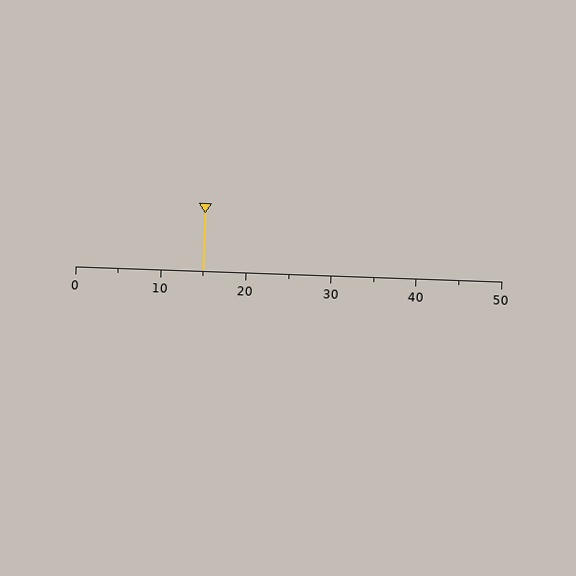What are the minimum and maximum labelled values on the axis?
The axis runs from 0 to 50.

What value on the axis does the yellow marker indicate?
The marker indicates approximately 15.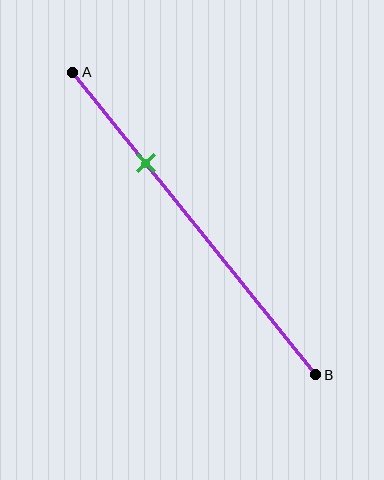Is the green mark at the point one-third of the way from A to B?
No, the mark is at about 30% from A, not at the 33% one-third point.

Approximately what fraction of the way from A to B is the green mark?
The green mark is approximately 30% of the way from A to B.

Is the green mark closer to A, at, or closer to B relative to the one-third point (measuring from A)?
The green mark is closer to point A than the one-third point of segment AB.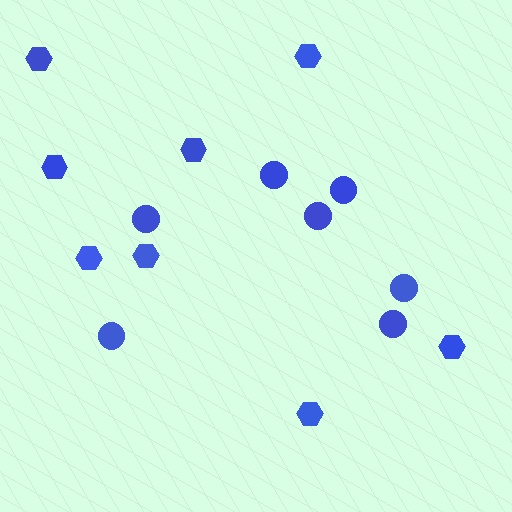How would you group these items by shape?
There are 2 groups: one group of circles (7) and one group of hexagons (8).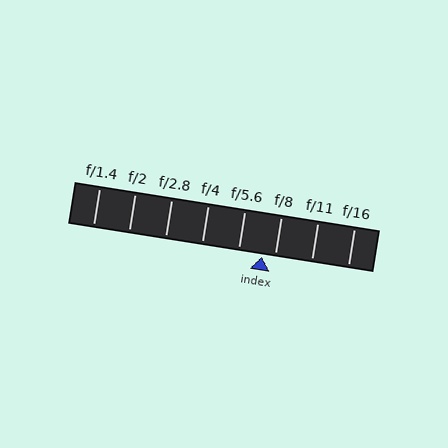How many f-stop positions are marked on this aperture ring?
There are 8 f-stop positions marked.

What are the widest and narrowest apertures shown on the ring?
The widest aperture shown is f/1.4 and the narrowest is f/16.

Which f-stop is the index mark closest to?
The index mark is closest to f/8.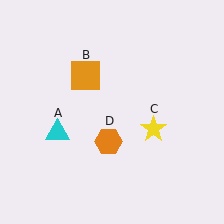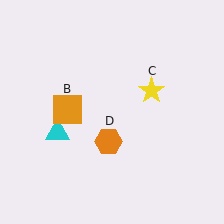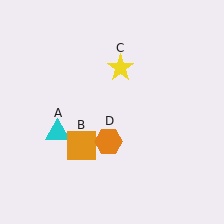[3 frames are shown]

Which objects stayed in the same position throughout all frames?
Cyan triangle (object A) and orange hexagon (object D) remained stationary.